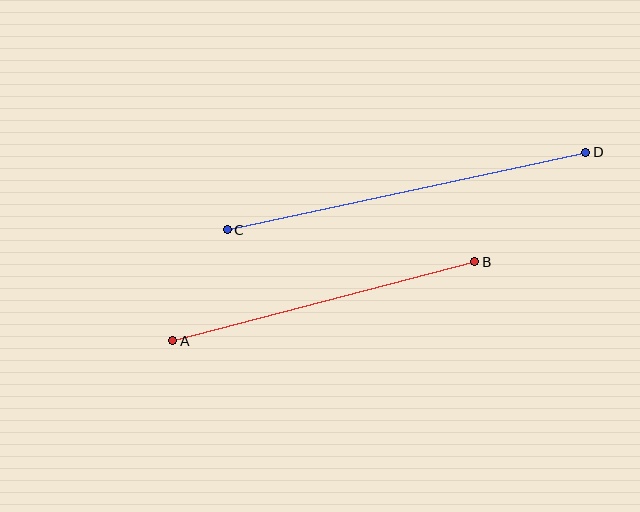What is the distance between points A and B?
The distance is approximately 312 pixels.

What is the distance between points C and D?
The distance is approximately 366 pixels.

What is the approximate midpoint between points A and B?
The midpoint is at approximately (324, 301) pixels.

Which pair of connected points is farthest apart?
Points C and D are farthest apart.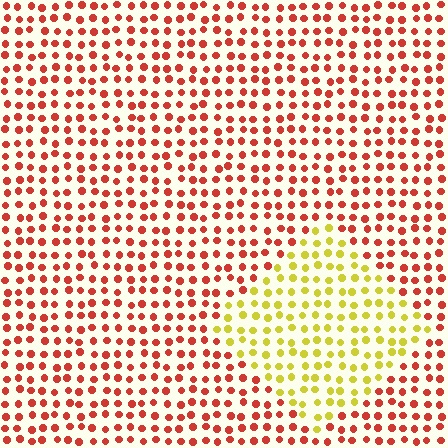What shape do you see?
I see a diamond.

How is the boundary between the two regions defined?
The boundary is defined purely by a slight shift in hue (about 59 degrees). Spacing, size, and orientation are identical on both sides.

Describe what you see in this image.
The image is filled with small red elements in a uniform arrangement. A diamond-shaped region is visible where the elements are tinted to a slightly different hue, forming a subtle color boundary.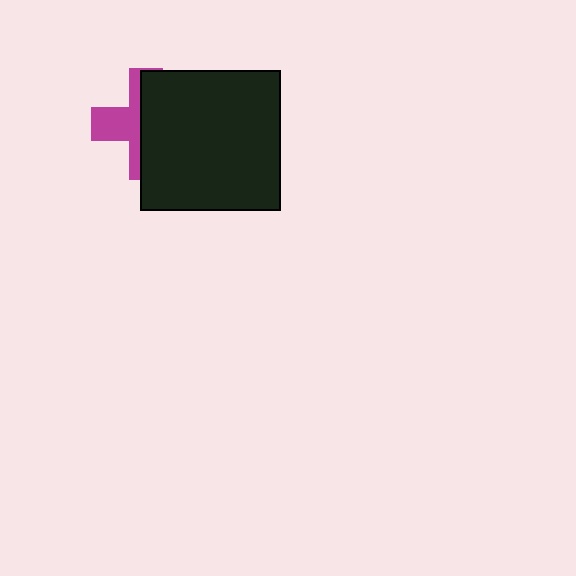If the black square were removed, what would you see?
You would see the complete magenta cross.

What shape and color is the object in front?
The object in front is a black square.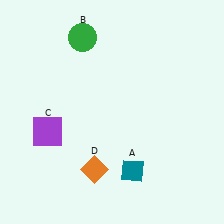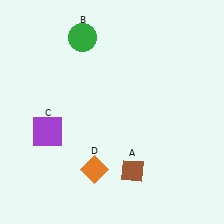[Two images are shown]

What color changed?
The diamond (A) changed from teal in Image 1 to brown in Image 2.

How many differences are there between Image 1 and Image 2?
There is 1 difference between the two images.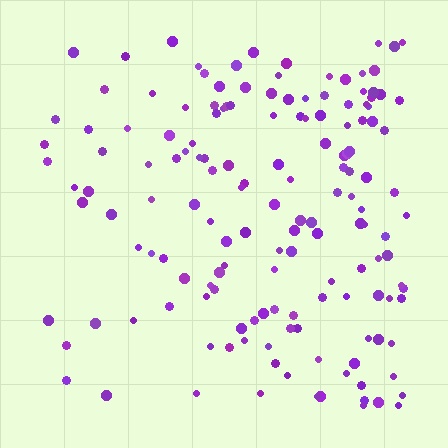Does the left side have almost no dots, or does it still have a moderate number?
Still a moderate number, just noticeably fewer than the right.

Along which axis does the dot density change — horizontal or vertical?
Horizontal.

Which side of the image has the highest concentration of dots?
The right.